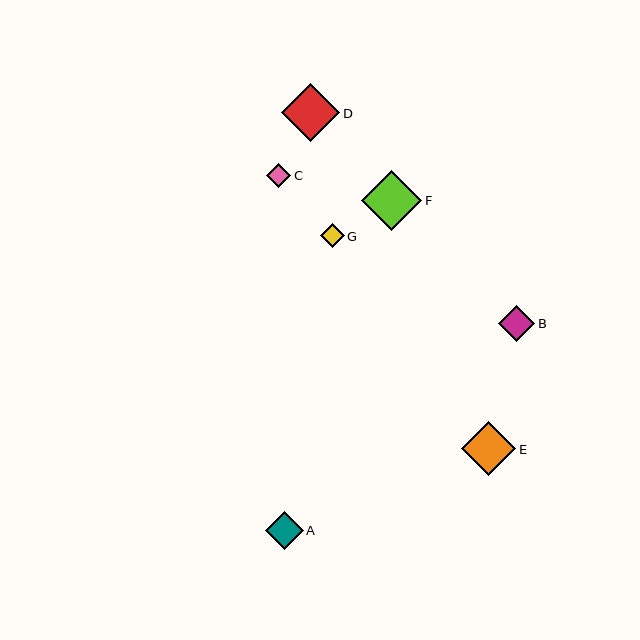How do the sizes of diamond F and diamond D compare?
Diamond F and diamond D are approximately the same size.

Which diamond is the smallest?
Diamond G is the smallest with a size of approximately 24 pixels.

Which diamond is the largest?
Diamond F is the largest with a size of approximately 61 pixels.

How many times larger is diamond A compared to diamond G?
Diamond A is approximately 1.6 times the size of diamond G.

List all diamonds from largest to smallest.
From largest to smallest: F, D, E, A, B, C, G.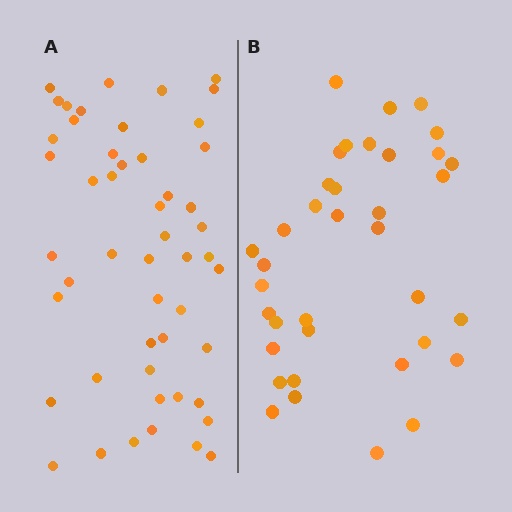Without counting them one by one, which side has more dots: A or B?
Region A (the left region) has more dots.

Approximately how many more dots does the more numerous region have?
Region A has approximately 15 more dots than region B.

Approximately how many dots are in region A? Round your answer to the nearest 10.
About 50 dots.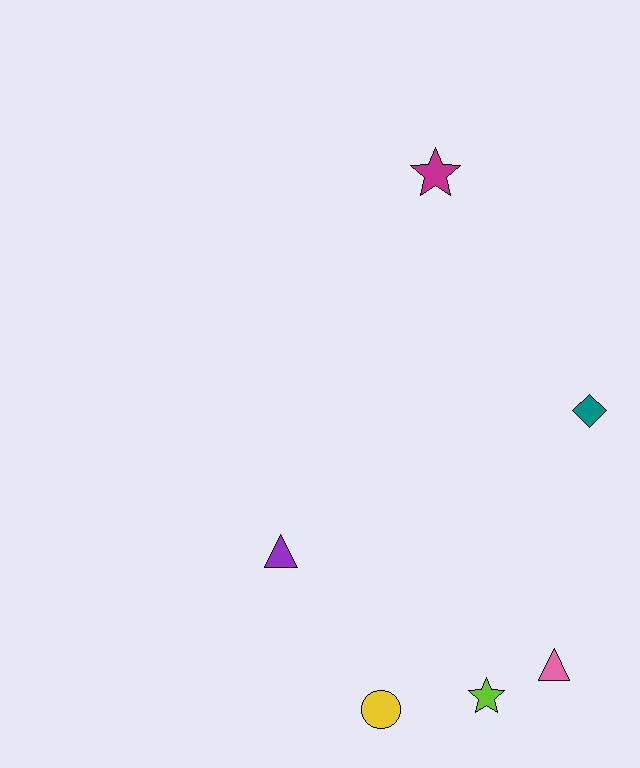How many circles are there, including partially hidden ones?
There is 1 circle.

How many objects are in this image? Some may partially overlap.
There are 6 objects.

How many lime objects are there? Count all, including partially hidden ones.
There is 1 lime object.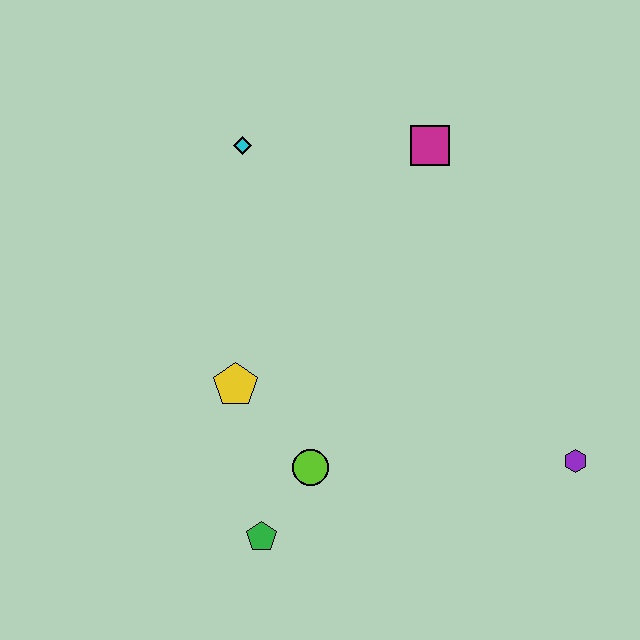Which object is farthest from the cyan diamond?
The purple hexagon is farthest from the cyan diamond.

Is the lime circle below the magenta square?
Yes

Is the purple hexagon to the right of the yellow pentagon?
Yes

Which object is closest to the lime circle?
The green pentagon is closest to the lime circle.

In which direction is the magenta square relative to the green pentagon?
The magenta square is above the green pentagon.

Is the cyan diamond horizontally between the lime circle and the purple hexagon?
No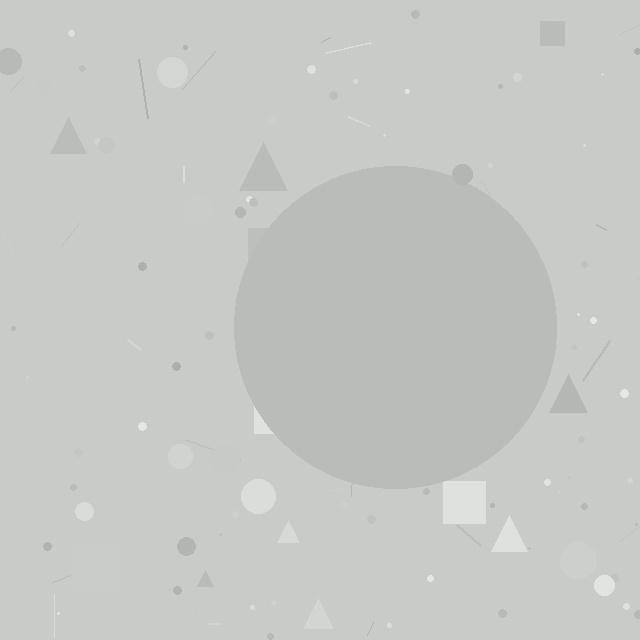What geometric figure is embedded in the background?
A circle is embedded in the background.